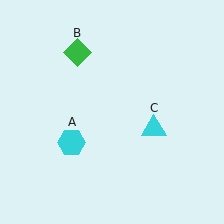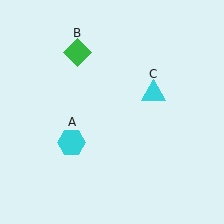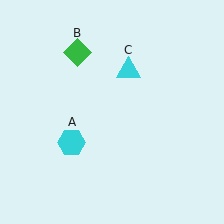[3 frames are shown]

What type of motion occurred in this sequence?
The cyan triangle (object C) rotated counterclockwise around the center of the scene.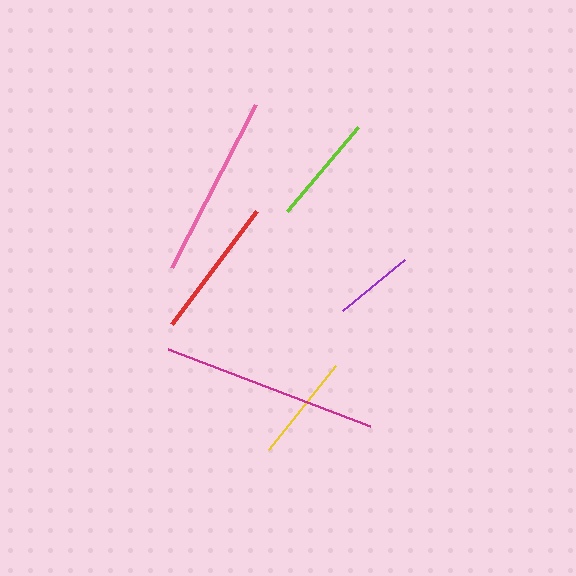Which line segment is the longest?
The magenta line is the longest at approximately 216 pixels.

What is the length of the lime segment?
The lime segment is approximately 110 pixels long.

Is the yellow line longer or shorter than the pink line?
The pink line is longer than the yellow line.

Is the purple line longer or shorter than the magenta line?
The magenta line is longer than the purple line.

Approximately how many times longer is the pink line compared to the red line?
The pink line is approximately 1.3 times the length of the red line.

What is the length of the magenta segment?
The magenta segment is approximately 216 pixels long.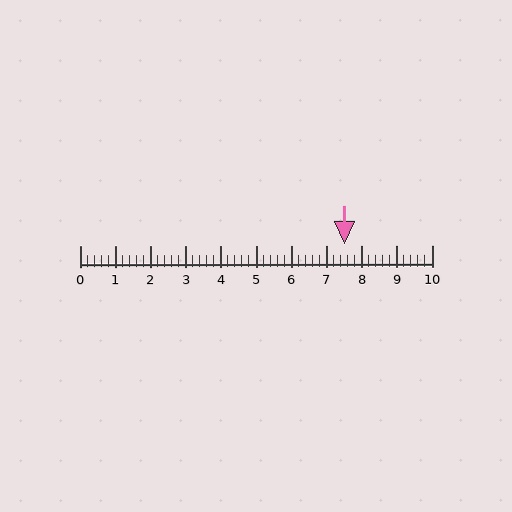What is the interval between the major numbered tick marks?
The major tick marks are spaced 1 units apart.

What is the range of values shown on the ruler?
The ruler shows values from 0 to 10.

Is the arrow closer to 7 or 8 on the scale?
The arrow is closer to 8.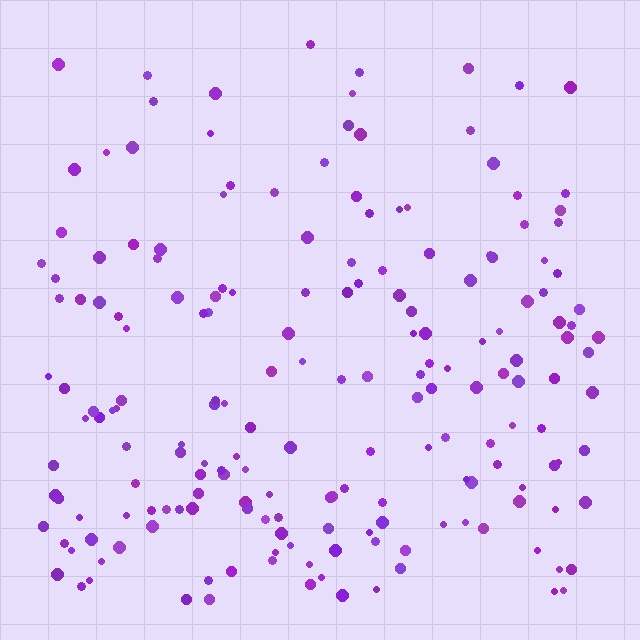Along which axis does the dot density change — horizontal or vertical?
Vertical.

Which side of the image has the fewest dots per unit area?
The top.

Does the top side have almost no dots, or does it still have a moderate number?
Still a moderate number, just noticeably fewer than the bottom.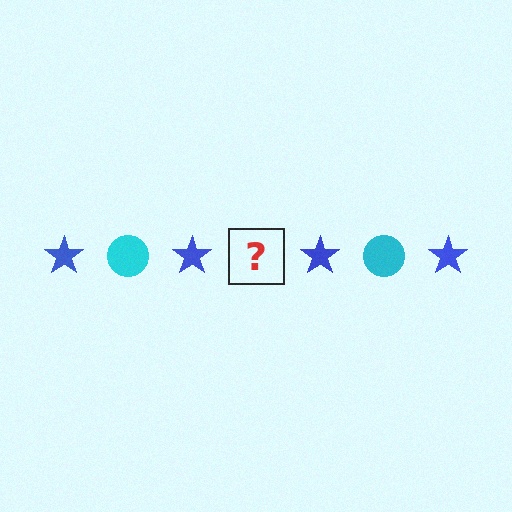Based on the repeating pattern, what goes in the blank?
The blank should be a cyan circle.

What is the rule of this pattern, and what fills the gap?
The rule is that the pattern alternates between blue star and cyan circle. The gap should be filled with a cyan circle.